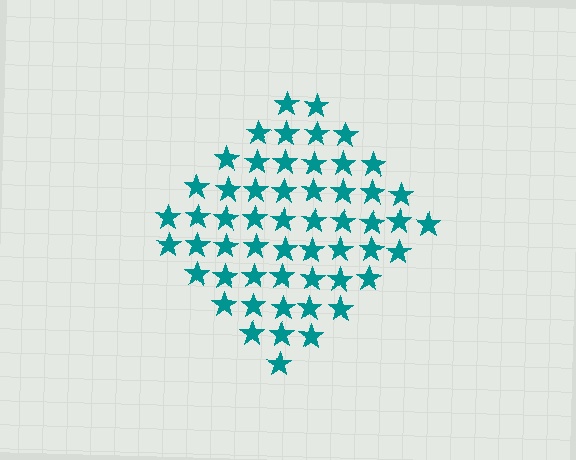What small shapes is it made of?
It is made of small stars.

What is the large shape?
The large shape is a diamond.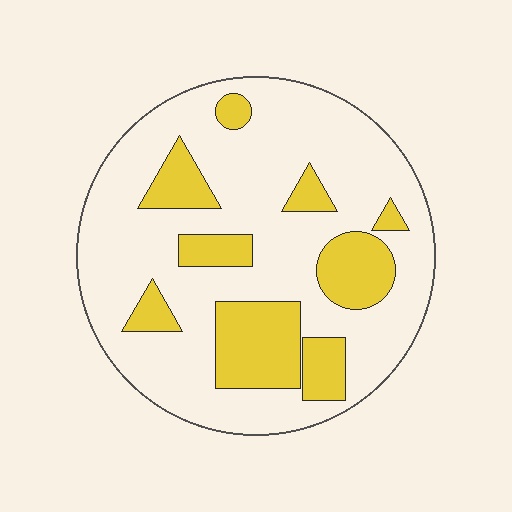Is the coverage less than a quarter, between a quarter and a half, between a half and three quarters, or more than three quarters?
Between a quarter and a half.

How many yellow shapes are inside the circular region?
9.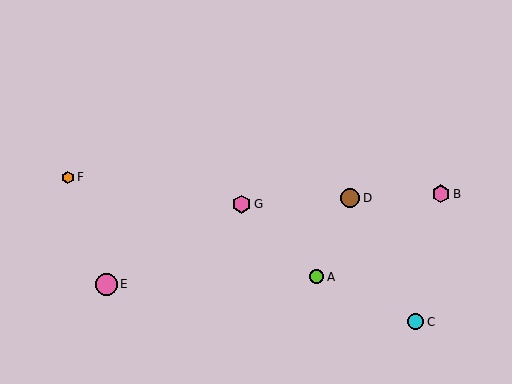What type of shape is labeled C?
Shape C is a cyan circle.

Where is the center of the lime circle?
The center of the lime circle is at (317, 277).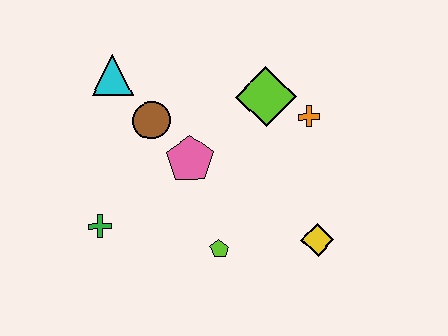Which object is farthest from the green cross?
The orange cross is farthest from the green cross.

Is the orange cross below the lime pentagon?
No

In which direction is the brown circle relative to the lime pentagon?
The brown circle is above the lime pentagon.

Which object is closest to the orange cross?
The lime diamond is closest to the orange cross.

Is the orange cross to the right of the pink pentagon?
Yes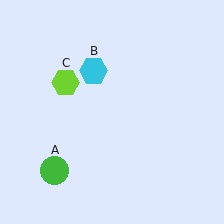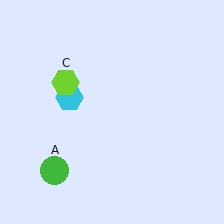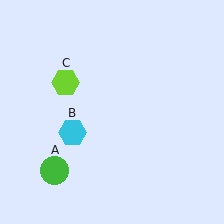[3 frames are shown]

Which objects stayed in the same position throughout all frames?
Green circle (object A) and lime hexagon (object C) remained stationary.